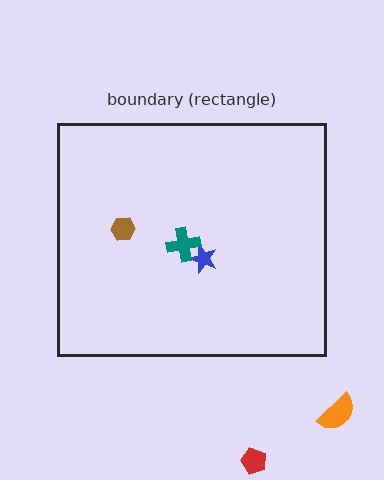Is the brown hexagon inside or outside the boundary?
Inside.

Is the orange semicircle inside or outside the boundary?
Outside.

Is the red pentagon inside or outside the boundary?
Outside.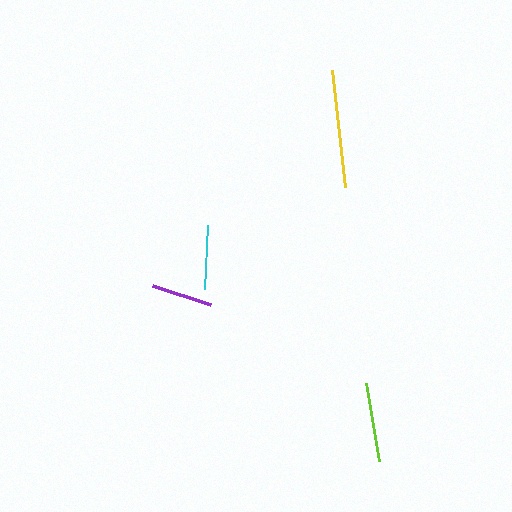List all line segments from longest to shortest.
From longest to shortest: yellow, lime, cyan, purple.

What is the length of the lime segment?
The lime segment is approximately 79 pixels long.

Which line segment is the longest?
The yellow line is the longest at approximately 118 pixels.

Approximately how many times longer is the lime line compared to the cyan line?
The lime line is approximately 1.2 times the length of the cyan line.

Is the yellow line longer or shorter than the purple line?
The yellow line is longer than the purple line.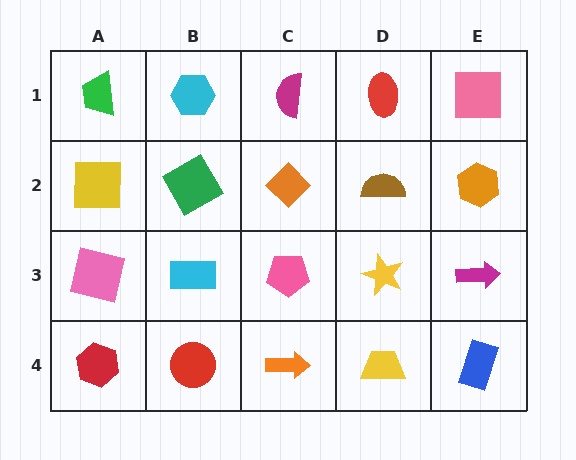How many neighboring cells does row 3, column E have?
3.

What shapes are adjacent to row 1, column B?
A green diamond (row 2, column B), a green trapezoid (row 1, column A), a magenta semicircle (row 1, column C).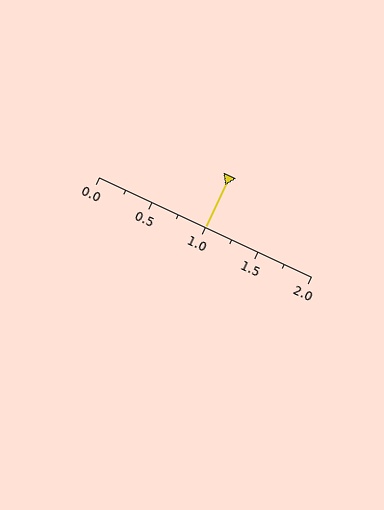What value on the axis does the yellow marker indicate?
The marker indicates approximately 1.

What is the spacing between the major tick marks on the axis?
The major ticks are spaced 0.5 apart.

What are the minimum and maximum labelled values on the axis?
The axis runs from 0.0 to 2.0.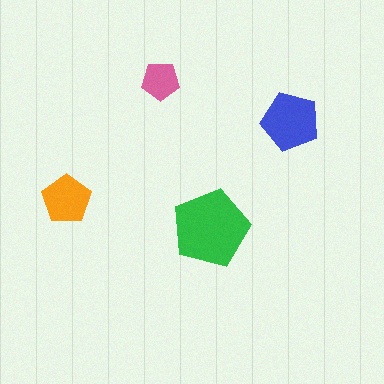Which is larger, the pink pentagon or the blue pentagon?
The blue one.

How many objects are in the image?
There are 4 objects in the image.